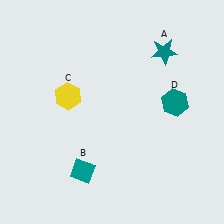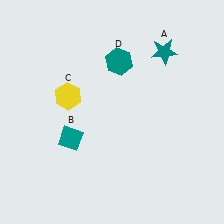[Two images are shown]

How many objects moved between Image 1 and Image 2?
2 objects moved between the two images.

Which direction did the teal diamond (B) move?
The teal diamond (B) moved up.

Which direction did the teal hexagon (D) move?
The teal hexagon (D) moved left.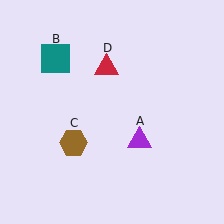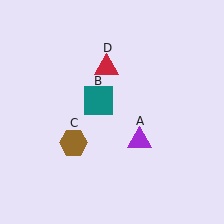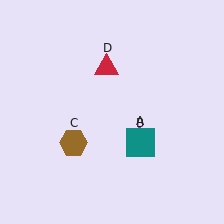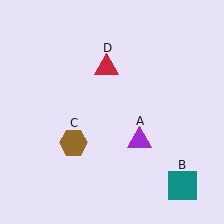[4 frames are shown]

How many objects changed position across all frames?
1 object changed position: teal square (object B).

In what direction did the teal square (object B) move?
The teal square (object B) moved down and to the right.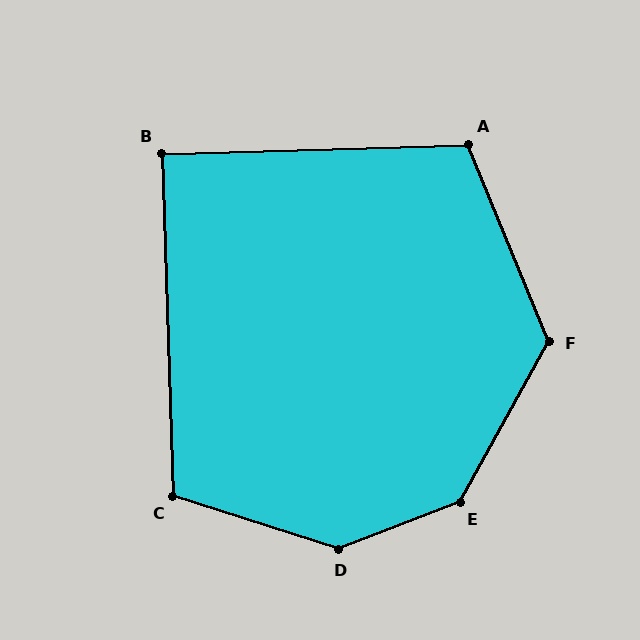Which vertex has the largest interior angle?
D, at approximately 141 degrees.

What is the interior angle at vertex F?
Approximately 129 degrees (obtuse).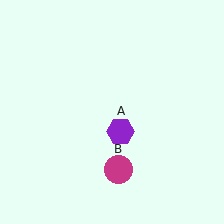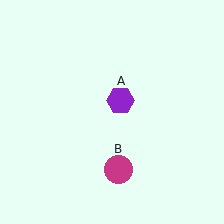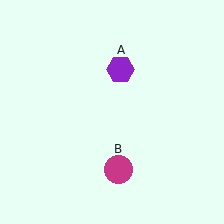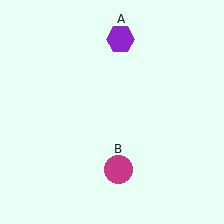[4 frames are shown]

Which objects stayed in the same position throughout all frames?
Magenta circle (object B) remained stationary.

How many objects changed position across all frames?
1 object changed position: purple hexagon (object A).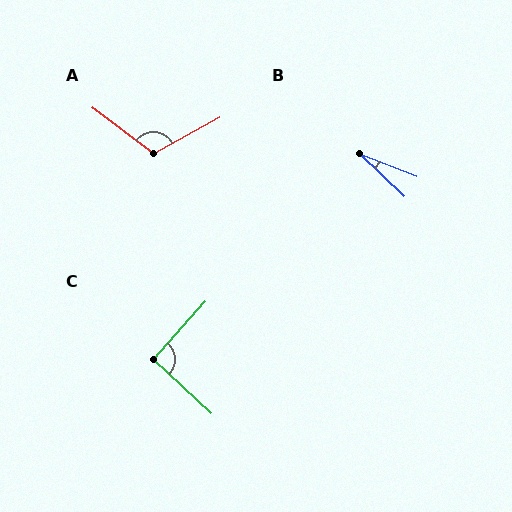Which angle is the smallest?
B, at approximately 23 degrees.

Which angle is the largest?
A, at approximately 114 degrees.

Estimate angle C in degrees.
Approximately 91 degrees.